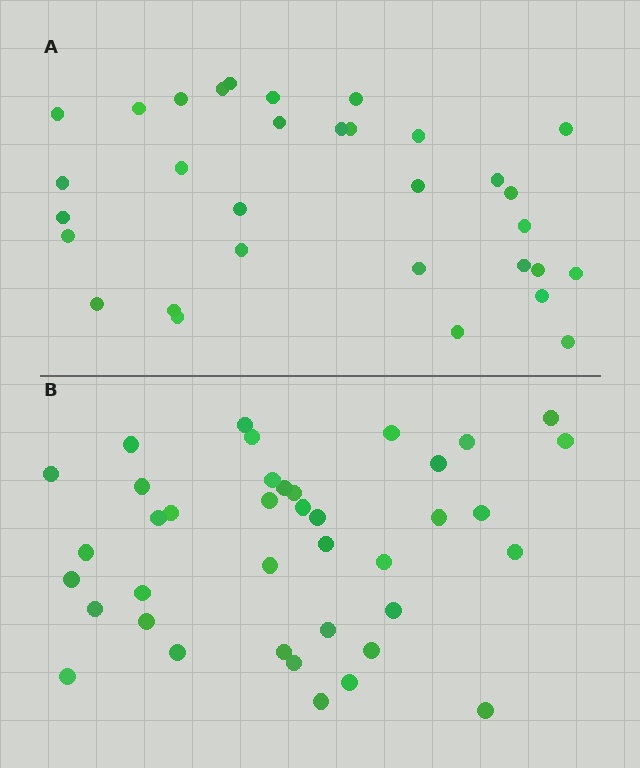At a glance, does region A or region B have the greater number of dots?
Region B (the bottom region) has more dots.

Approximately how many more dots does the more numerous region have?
Region B has roughly 8 or so more dots than region A.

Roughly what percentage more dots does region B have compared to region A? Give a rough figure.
About 20% more.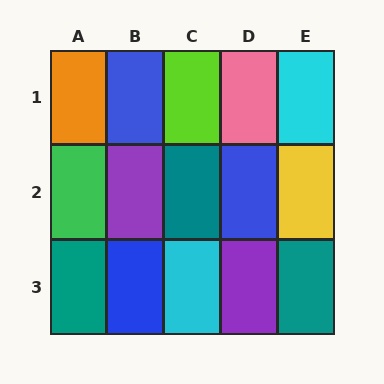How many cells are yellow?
1 cell is yellow.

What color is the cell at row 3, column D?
Purple.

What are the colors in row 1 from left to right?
Orange, blue, lime, pink, cyan.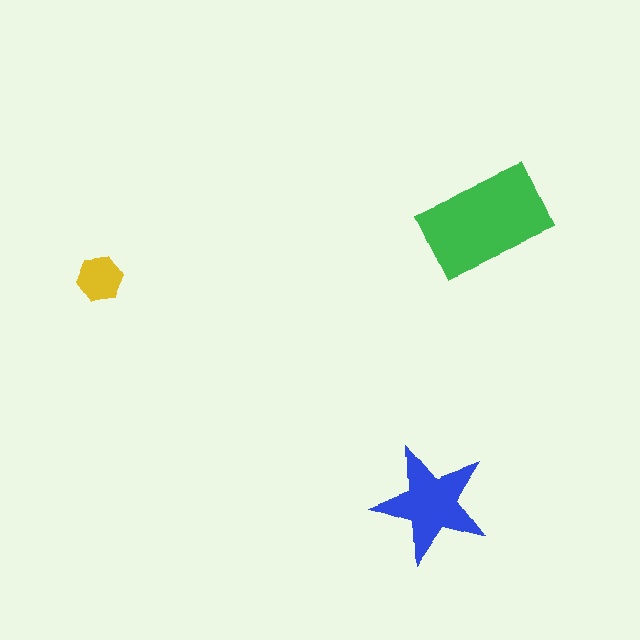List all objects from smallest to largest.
The yellow hexagon, the blue star, the green rectangle.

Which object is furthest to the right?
The green rectangle is rightmost.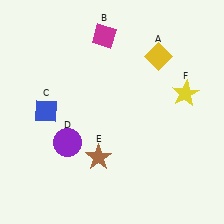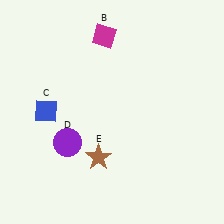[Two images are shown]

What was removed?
The yellow star (F), the yellow diamond (A) were removed in Image 2.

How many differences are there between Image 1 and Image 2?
There are 2 differences between the two images.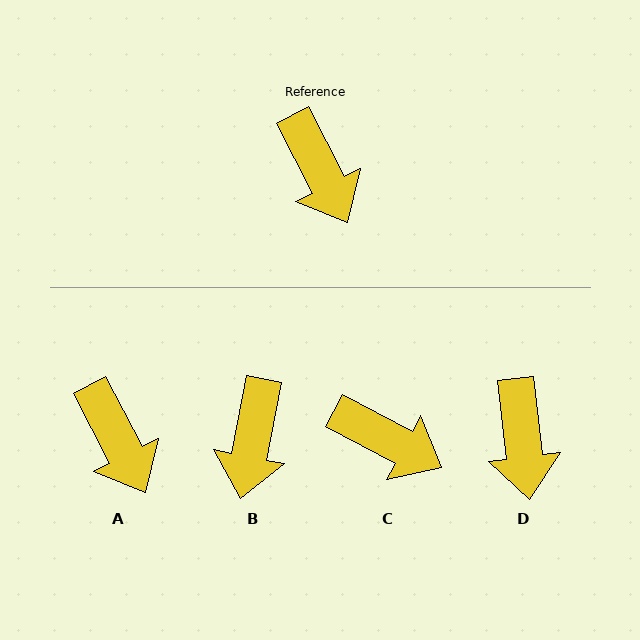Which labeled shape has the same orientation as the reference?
A.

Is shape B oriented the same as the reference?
No, it is off by about 38 degrees.